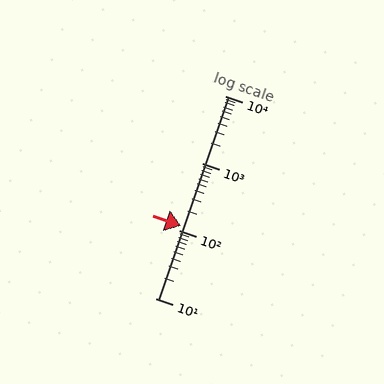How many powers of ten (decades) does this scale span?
The scale spans 3 decades, from 10 to 10000.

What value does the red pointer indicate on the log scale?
The pointer indicates approximately 120.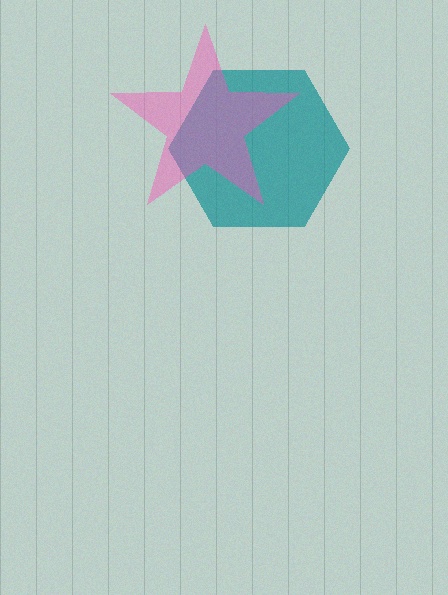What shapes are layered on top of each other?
The layered shapes are: a teal hexagon, a pink star.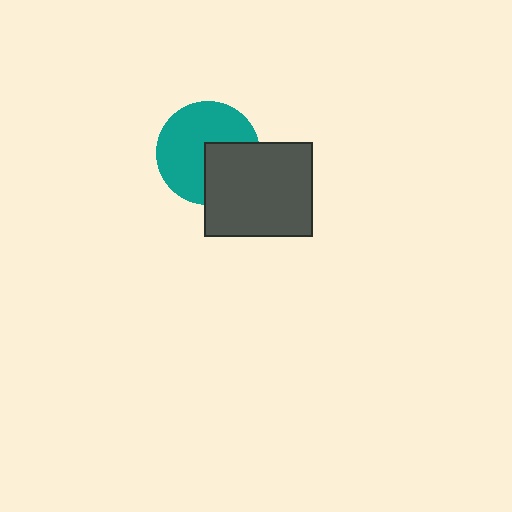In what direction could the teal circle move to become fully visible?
The teal circle could move toward the upper-left. That would shift it out from behind the dark gray rectangle entirely.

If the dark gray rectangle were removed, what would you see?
You would see the complete teal circle.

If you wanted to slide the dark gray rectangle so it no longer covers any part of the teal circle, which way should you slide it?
Slide it toward the lower-right — that is the most direct way to separate the two shapes.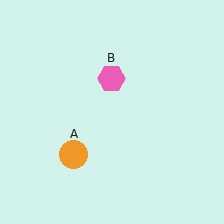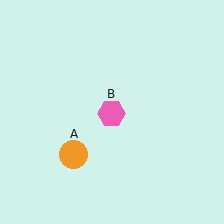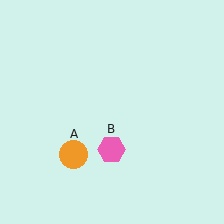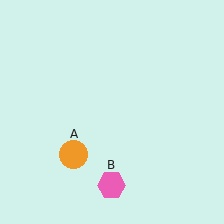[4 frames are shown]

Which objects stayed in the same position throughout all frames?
Orange circle (object A) remained stationary.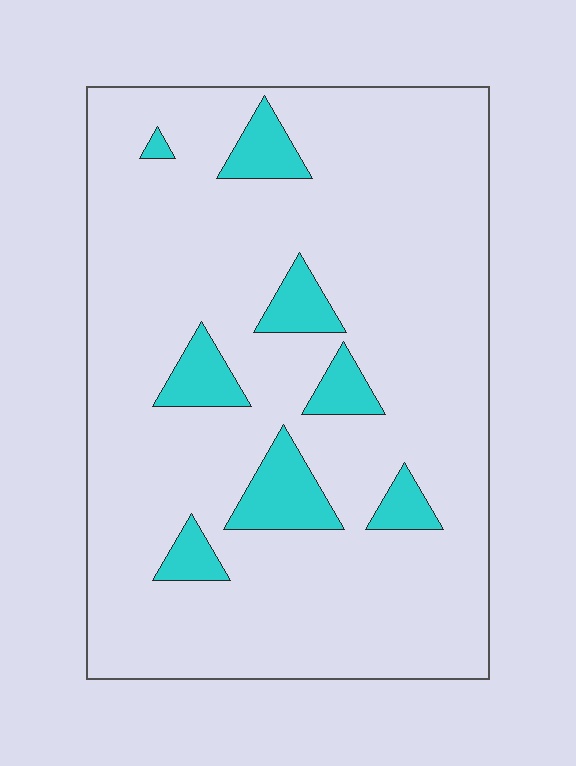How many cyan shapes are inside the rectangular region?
8.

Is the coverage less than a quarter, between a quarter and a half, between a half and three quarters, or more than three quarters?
Less than a quarter.